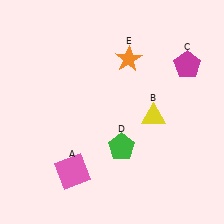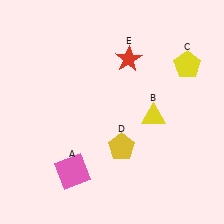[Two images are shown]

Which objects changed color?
C changed from magenta to yellow. D changed from green to yellow. E changed from orange to red.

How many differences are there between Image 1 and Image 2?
There are 3 differences between the two images.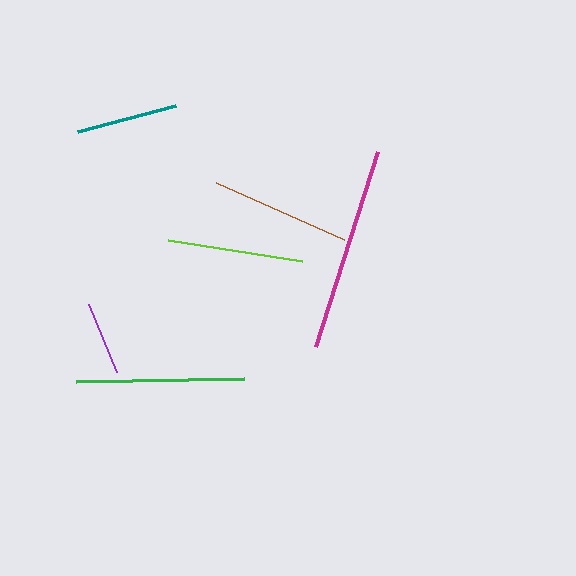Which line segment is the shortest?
The purple line is the shortest at approximately 74 pixels.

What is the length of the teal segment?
The teal segment is approximately 101 pixels long.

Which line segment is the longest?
The magenta line is the longest at approximately 205 pixels.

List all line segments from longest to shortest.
From longest to shortest: magenta, green, brown, lime, teal, purple.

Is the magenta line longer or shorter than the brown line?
The magenta line is longer than the brown line.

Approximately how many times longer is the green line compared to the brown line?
The green line is approximately 1.2 times the length of the brown line.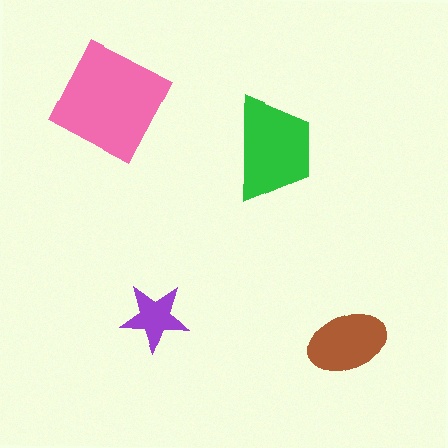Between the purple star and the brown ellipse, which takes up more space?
The brown ellipse.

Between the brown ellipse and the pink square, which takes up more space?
The pink square.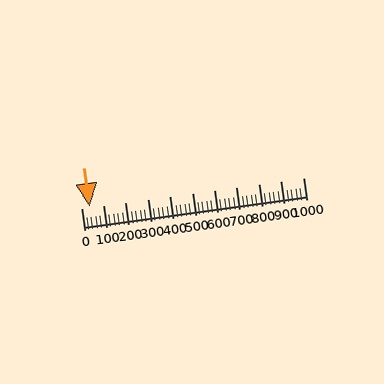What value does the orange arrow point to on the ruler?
The orange arrow points to approximately 38.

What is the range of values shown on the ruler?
The ruler shows values from 0 to 1000.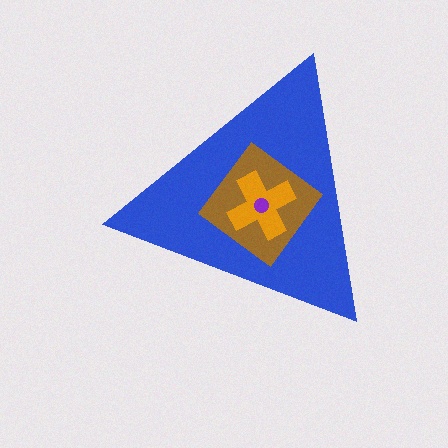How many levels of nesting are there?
4.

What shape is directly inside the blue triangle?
The brown diamond.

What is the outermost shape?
The blue triangle.